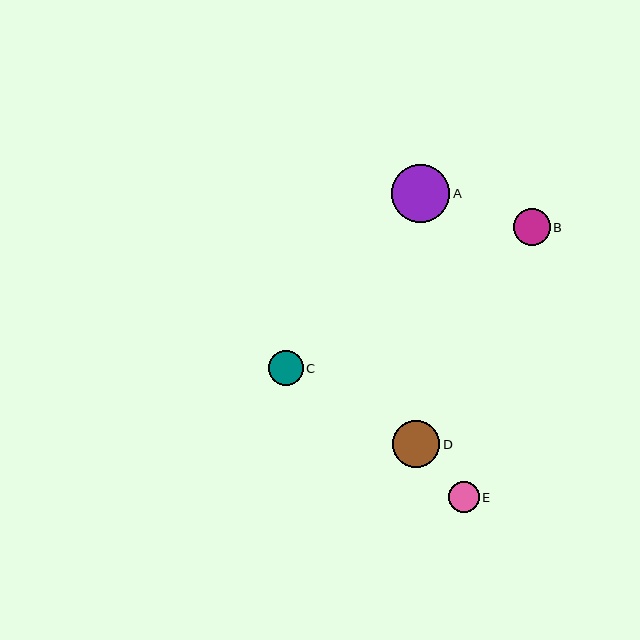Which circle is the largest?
Circle A is the largest with a size of approximately 58 pixels.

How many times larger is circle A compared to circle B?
Circle A is approximately 1.6 times the size of circle B.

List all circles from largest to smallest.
From largest to smallest: A, D, B, C, E.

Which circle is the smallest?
Circle E is the smallest with a size of approximately 30 pixels.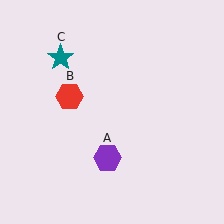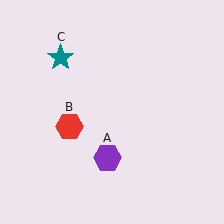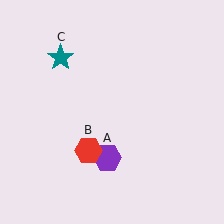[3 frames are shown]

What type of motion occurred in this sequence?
The red hexagon (object B) rotated counterclockwise around the center of the scene.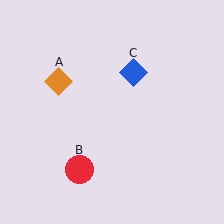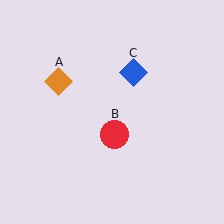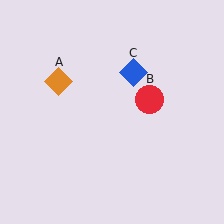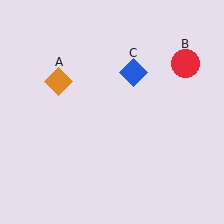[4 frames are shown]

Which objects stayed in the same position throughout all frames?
Orange diamond (object A) and blue diamond (object C) remained stationary.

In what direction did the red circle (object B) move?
The red circle (object B) moved up and to the right.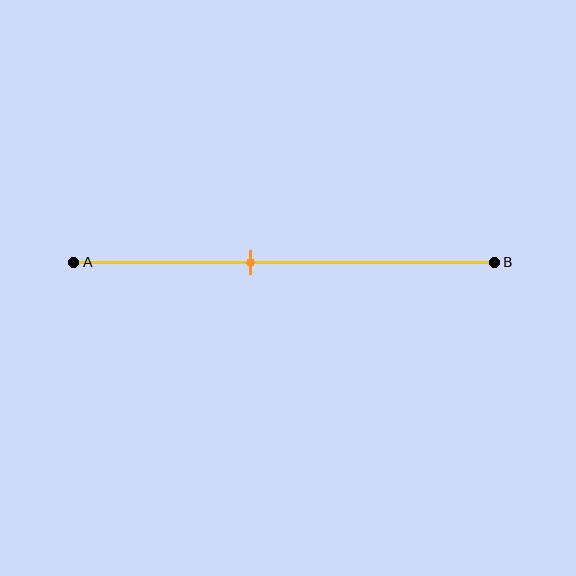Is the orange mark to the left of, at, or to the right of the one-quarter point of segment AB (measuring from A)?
The orange mark is to the right of the one-quarter point of segment AB.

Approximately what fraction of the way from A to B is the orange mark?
The orange mark is approximately 40% of the way from A to B.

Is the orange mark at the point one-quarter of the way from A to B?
No, the mark is at about 40% from A, not at the 25% one-quarter point.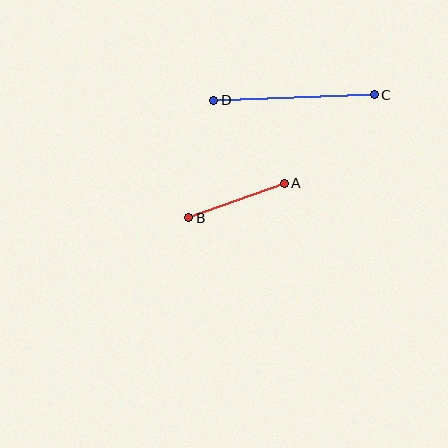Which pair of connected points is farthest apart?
Points C and D are farthest apart.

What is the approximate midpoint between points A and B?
The midpoint is at approximately (236, 200) pixels.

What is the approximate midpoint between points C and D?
The midpoint is at approximately (294, 98) pixels.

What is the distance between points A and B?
The distance is approximately 102 pixels.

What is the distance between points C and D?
The distance is approximately 160 pixels.